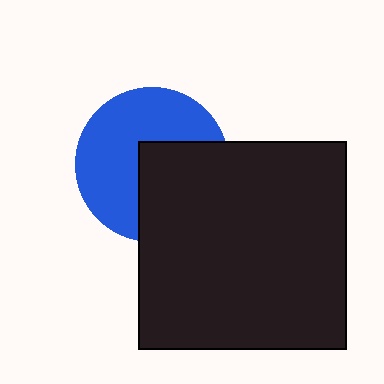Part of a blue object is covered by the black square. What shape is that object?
It is a circle.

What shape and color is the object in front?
The object in front is a black square.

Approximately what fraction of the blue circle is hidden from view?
Roughly 42% of the blue circle is hidden behind the black square.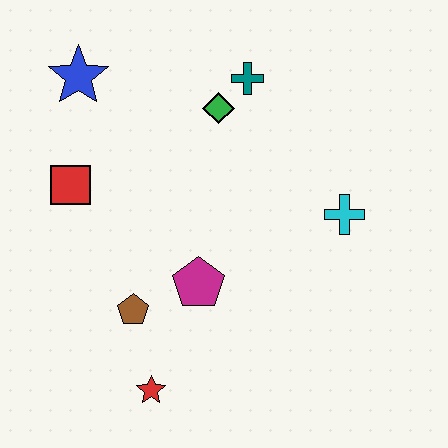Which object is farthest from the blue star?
The red star is farthest from the blue star.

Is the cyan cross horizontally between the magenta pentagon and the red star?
No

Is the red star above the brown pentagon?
No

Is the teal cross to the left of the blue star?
No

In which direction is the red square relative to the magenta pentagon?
The red square is to the left of the magenta pentagon.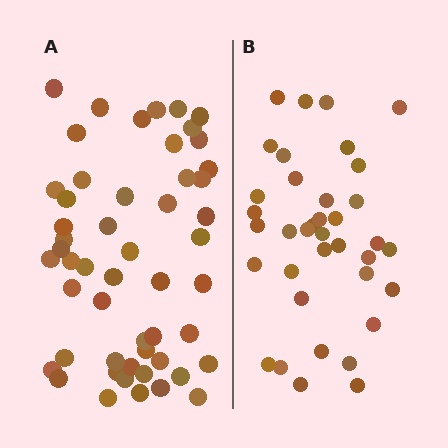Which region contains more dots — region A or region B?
Region A (the left region) has more dots.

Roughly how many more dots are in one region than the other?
Region A has approximately 15 more dots than region B.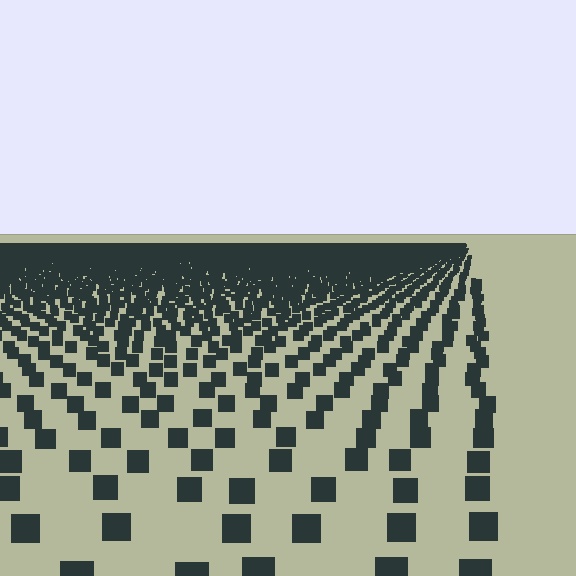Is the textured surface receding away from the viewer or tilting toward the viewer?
The surface is receding away from the viewer. Texture elements get smaller and denser toward the top.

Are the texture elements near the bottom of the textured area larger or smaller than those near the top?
Larger. Near the bottom, elements are closer to the viewer and appear at a bigger on-screen size.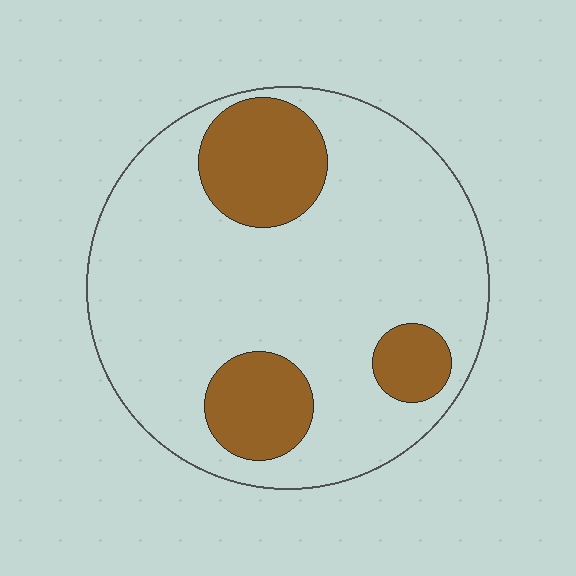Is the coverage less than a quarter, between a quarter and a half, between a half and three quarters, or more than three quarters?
Less than a quarter.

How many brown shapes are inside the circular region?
3.